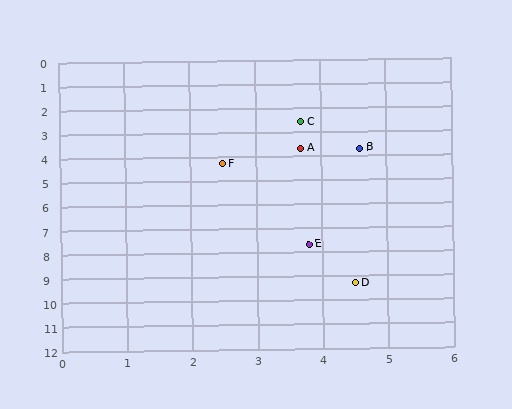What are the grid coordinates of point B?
Point B is at approximately (4.6, 3.7).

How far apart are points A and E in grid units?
Points A and E are about 4.0 grid units apart.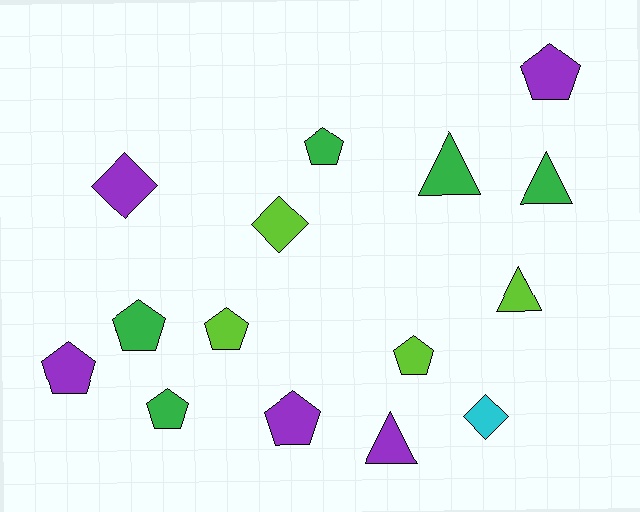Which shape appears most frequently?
Pentagon, with 8 objects.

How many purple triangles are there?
There is 1 purple triangle.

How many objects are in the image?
There are 15 objects.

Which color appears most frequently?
Purple, with 5 objects.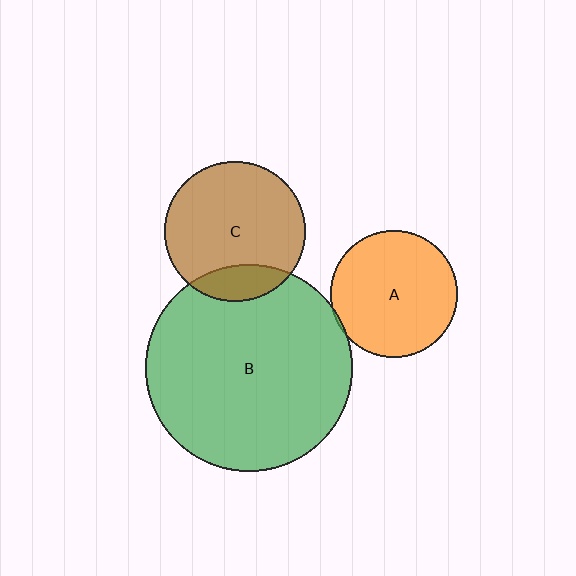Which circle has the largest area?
Circle B (green).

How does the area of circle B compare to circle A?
Approximately 2.7 times.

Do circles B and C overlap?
Yes.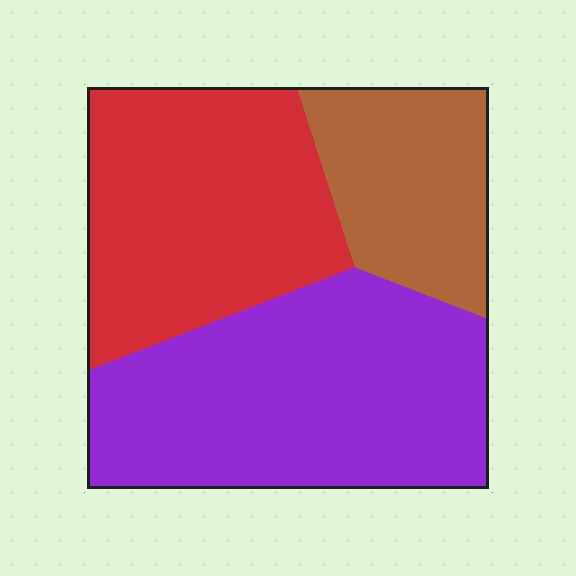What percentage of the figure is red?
Red takes up between a third and a half of the figure.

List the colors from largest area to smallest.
From largest to smallest: purple, red, brown.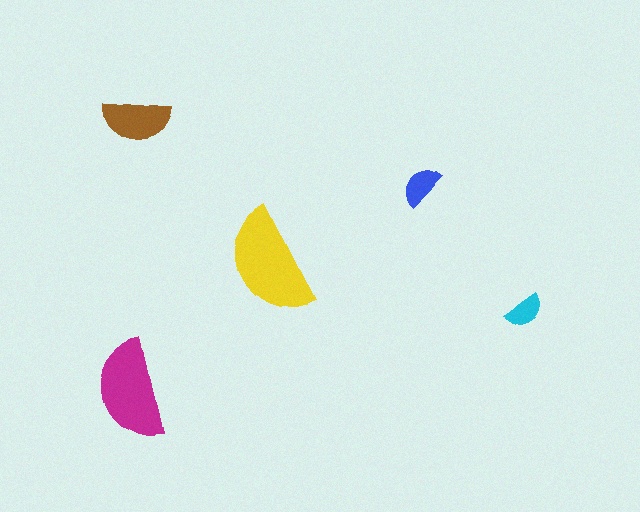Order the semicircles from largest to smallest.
the yellow one, the magenta one, the brown one, the blue one, the cyan one.